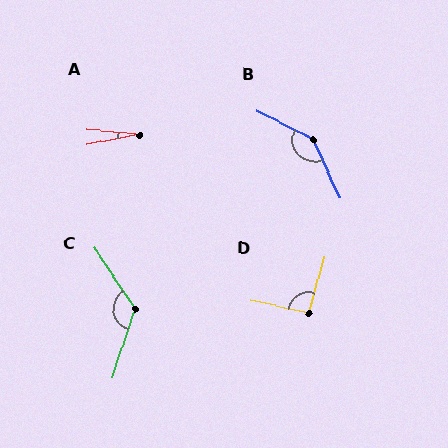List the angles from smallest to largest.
A (16°), D (93°), C (128°), B (142°).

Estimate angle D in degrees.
Approximately 93 degrees.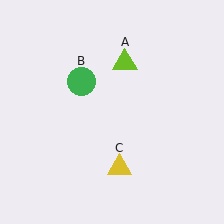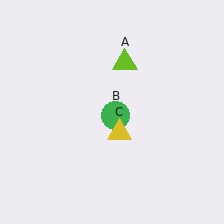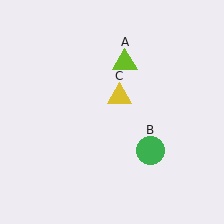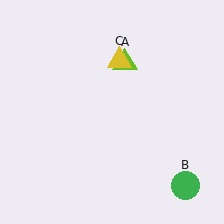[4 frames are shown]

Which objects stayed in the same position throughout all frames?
Lime triangle (object A) remained stationary.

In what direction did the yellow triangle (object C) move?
The yellow triangle (object C) moved up.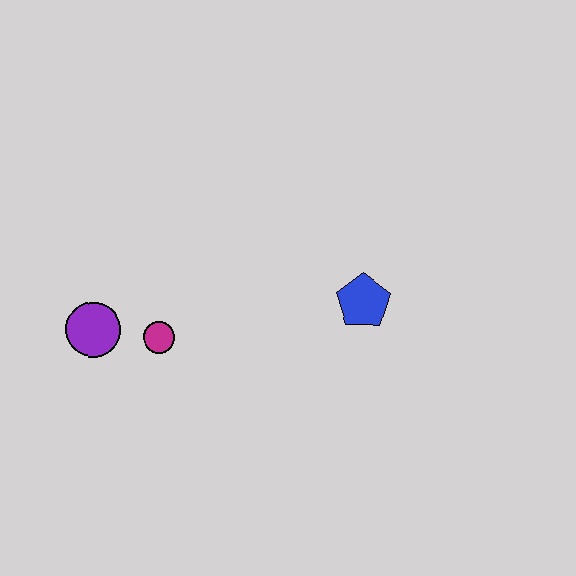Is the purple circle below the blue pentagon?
Yes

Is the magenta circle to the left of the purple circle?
No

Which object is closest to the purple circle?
The magenta circle is closest to the purple circle.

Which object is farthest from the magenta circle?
The blue pentagon is farthest from the magenta circle.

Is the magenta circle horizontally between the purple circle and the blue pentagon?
Yes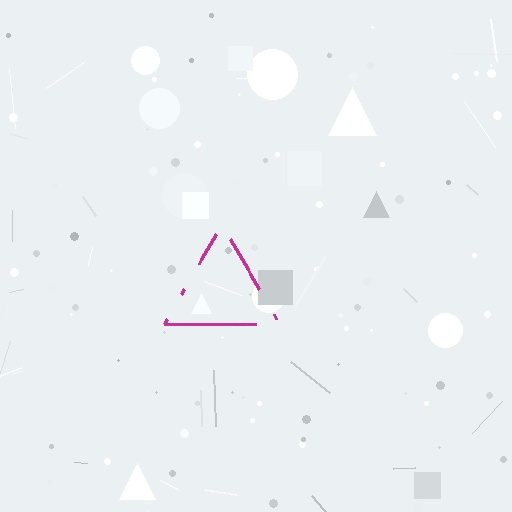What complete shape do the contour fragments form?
The contour fragments form a triangle.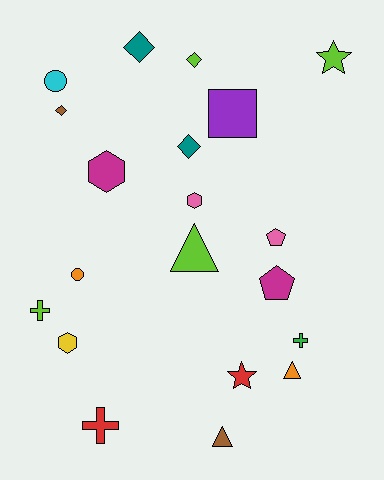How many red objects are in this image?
There are 2 red objects.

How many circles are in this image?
There are 2 circles.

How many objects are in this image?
There are 20 objects.